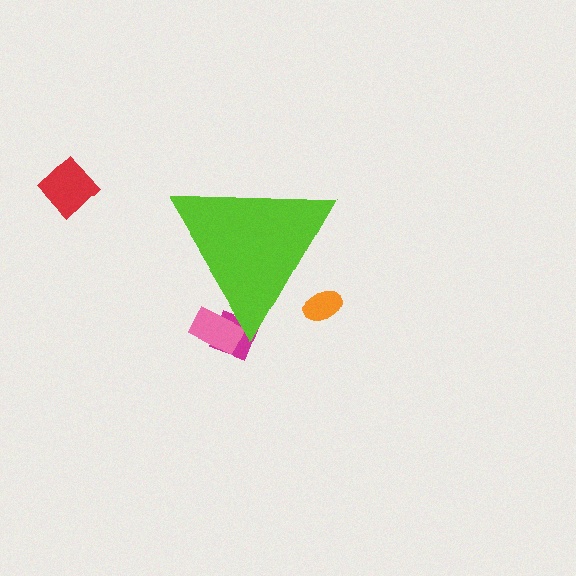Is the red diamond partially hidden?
No, the red diamond is fully visible.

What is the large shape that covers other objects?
A lime triangle.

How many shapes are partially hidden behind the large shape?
3 shapes are partially hidden.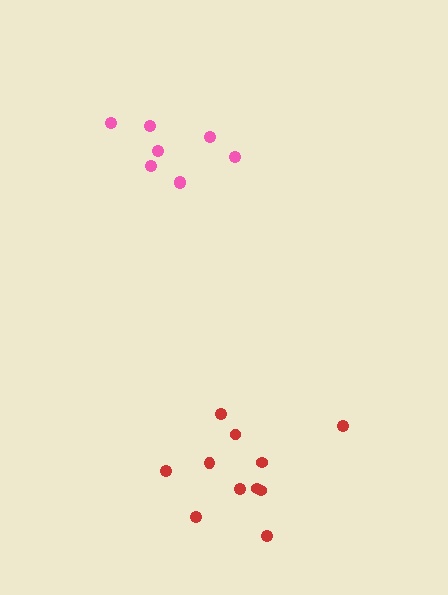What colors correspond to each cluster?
The clusters are colored: pink, red.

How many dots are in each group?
Group 1: 8 dots, Group 2: 11 dots (19 total).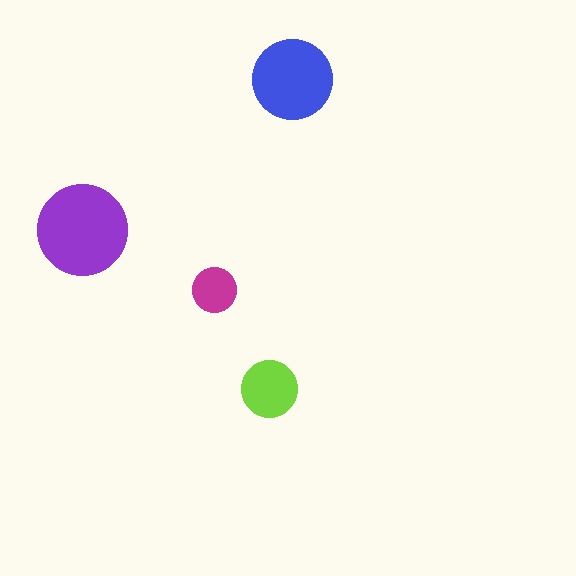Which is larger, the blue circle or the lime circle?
The blue one.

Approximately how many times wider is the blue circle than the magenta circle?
About 2 times wider.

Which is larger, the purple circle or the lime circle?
The purple one.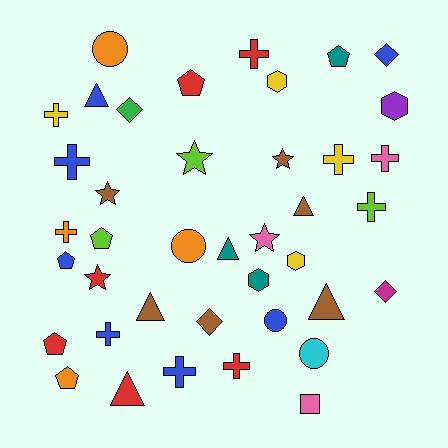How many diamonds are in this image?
There are 4 diamonds.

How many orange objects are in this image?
There are 4 orange objects.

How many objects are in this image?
There are 40 objects.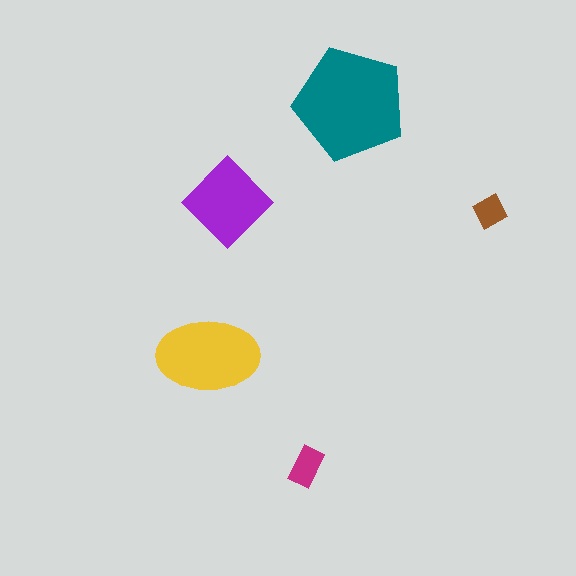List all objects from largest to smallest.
The teal pentagon, the yellow ellipse, the purple diamond, the magenta rectangle, the brown square.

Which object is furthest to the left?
The yellow ellipse is leftmost.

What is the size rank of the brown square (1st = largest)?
5th.